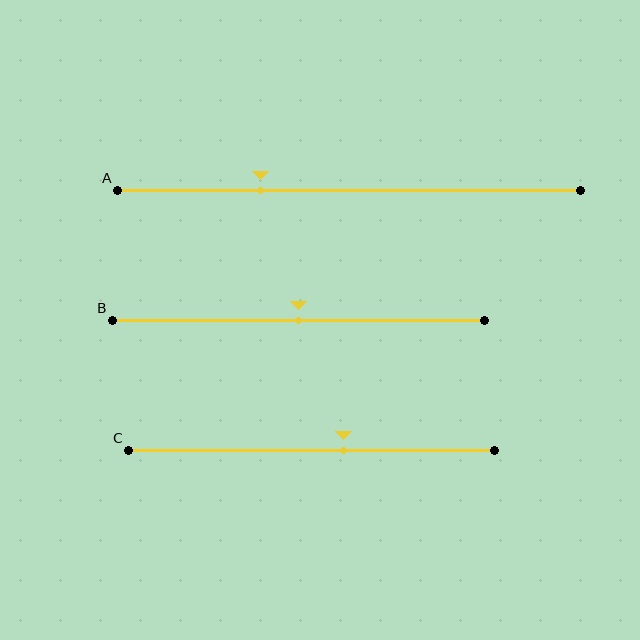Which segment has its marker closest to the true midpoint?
Segment B has its marker closest to the true midpoint.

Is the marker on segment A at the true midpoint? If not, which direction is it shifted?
No, the marker on segment A is shifted to the left by about 19% of the segment length.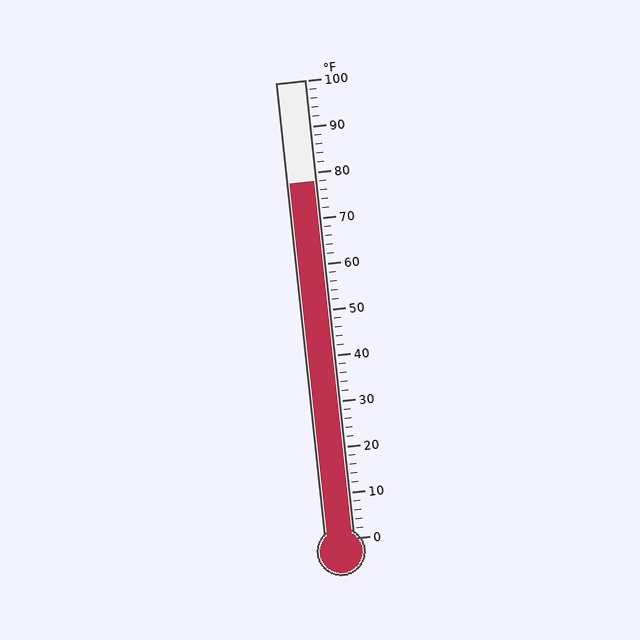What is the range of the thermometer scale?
The thermometer scale ranges from 0°F to 100°F.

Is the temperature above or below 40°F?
The temperature is above 40°F.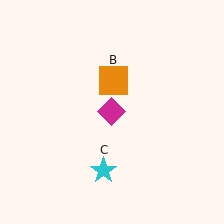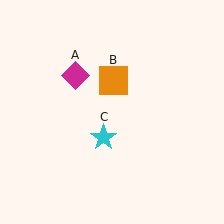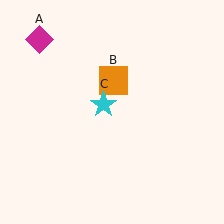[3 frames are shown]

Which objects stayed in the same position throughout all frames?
Orange square (object B) remained stationary.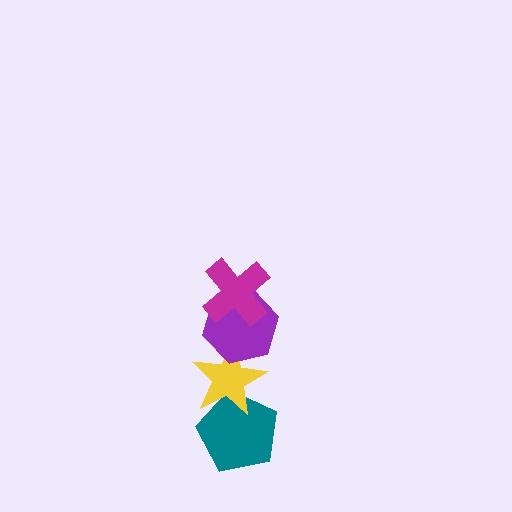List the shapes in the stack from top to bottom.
From top to bottom: the magenta cross, the purple hexagon, the yellow star, the teal pentagon.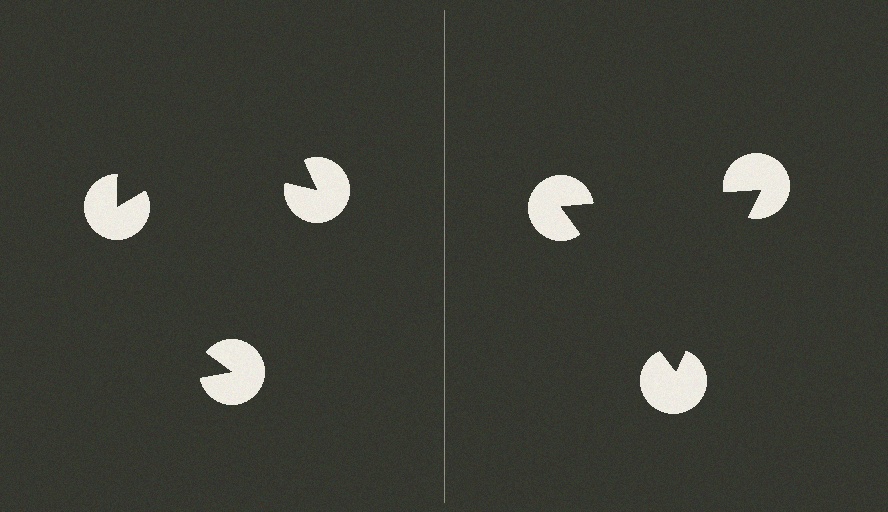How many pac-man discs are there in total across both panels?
6 — 3 on each side.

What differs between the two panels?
The pac-man discs are positioned identically on both sides; only the wedge orientations differ. On the right they align to a triangle; on the left they are misaligned.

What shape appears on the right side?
An illusory triangle.